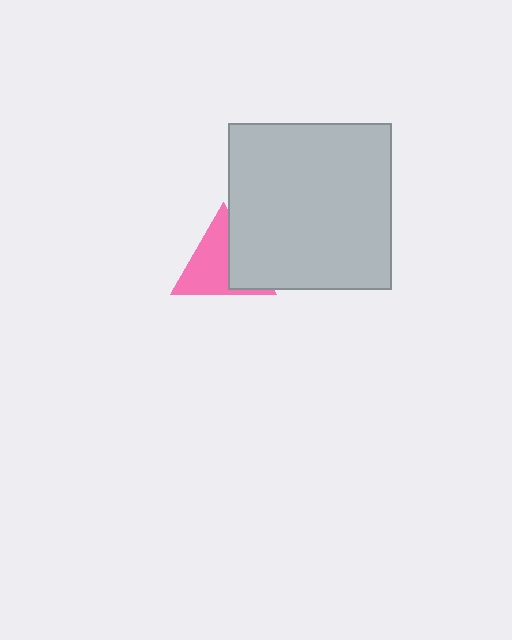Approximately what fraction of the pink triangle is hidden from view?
Roughly 37% of the pink triangle is hidden behind the light gray rectangle.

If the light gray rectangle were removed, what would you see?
You would see the complete pink triangle.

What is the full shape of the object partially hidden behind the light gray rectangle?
The partially hidden object is a pink triangle.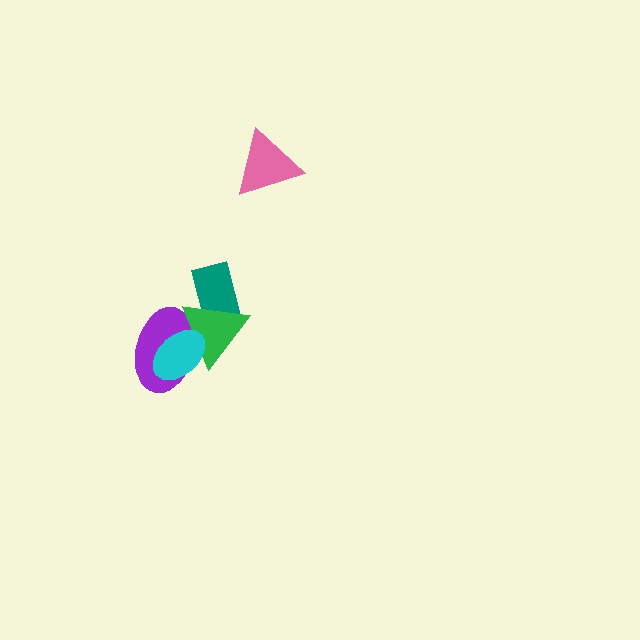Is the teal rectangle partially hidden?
Yes, it is partially covered by another shape.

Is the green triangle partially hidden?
Yes, it is partially covered by another shape.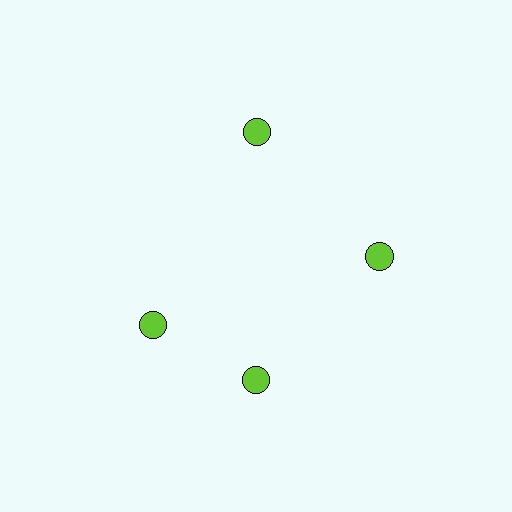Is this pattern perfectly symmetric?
No. The 4 lime circles are arranged in a ring, but one element near the 9 o'clock position is rotated out of alignment along the ring, breaking the 4-fold rotational symmetry.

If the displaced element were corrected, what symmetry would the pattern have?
It would have 4-fold rotational symmetry — the pattern would map onto itself every 90 degrees.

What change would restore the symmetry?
The symmetry would be restored by rotating it back into even spacing with its neighbors so that all 4 circles sit at equal angles and equal distance from the center.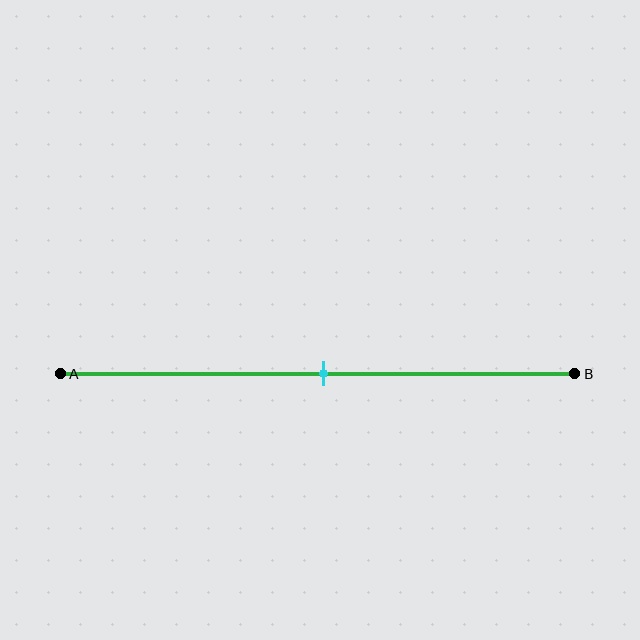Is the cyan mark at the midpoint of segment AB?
Yes, the mark is approximately at the midpoint.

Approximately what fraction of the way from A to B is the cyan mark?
The cyan mark is approximately 50% of the way from A to B.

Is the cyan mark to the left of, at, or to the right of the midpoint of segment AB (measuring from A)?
The cyan mark is approximately at the midpoint of segment AB.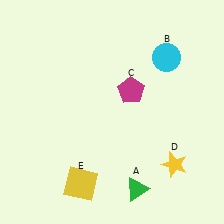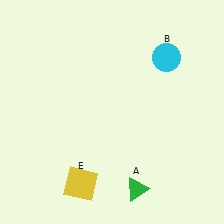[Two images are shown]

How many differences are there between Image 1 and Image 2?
There are 2 differences between the two images.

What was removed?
The yellow star (D), the magenta pentagon (C) were removed in Image 2.